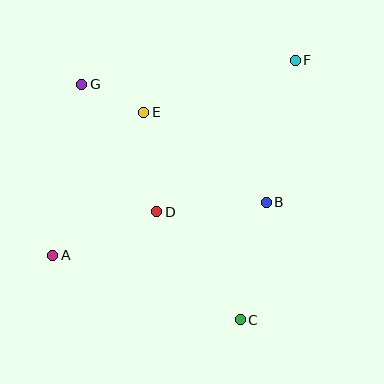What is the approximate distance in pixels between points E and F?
The distance between E and F is approximately 160 pixels.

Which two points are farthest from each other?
Points A and F are farthest from each other.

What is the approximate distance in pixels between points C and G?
The distance between C and G is approximately 284 pixels.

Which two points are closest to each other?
Points E and G are closest to each other.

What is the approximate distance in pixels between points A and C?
The distance between A and C is approximately 198 pixels.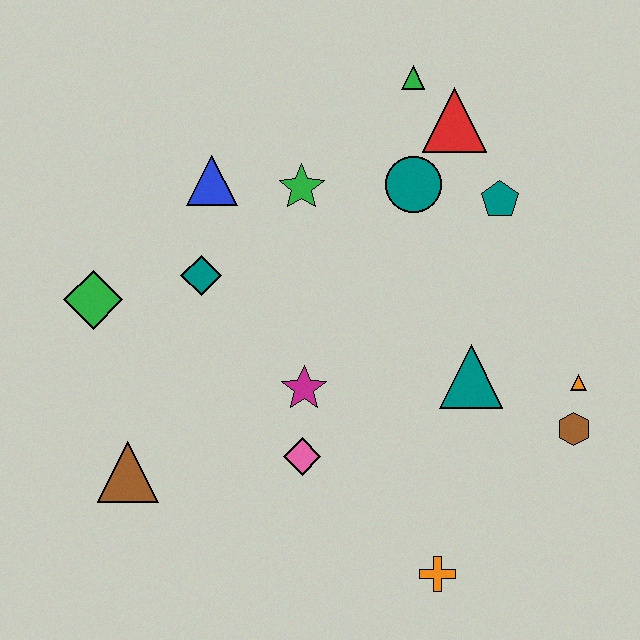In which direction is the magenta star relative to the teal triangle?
The magenta star is to the left of the teal triangle.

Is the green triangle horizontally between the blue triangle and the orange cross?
Yes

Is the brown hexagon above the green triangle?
No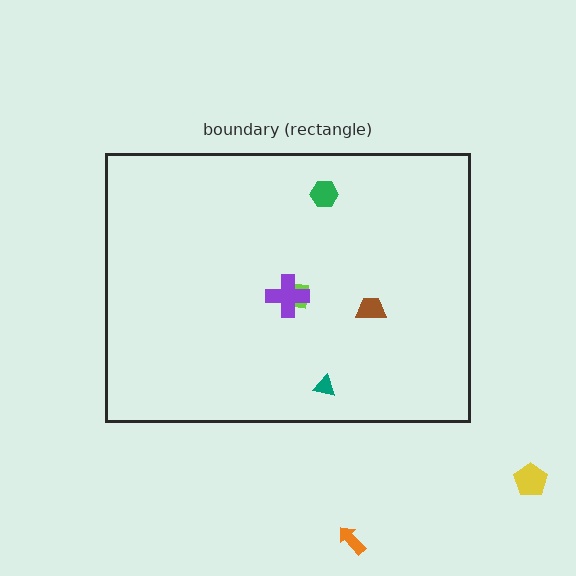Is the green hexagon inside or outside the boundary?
Inside.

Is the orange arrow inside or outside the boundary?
Outside.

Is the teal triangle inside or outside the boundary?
Inside.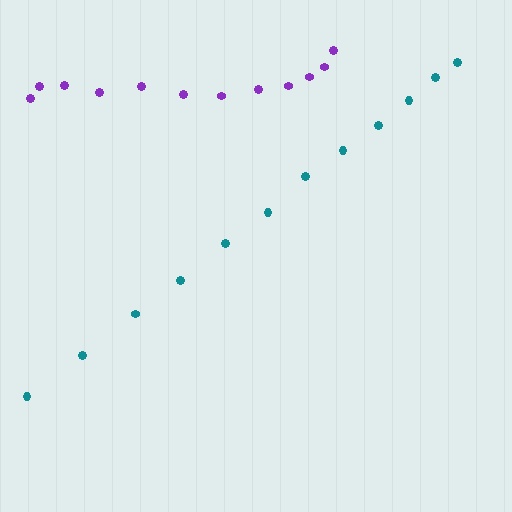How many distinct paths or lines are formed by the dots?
There are 2 distinct paths.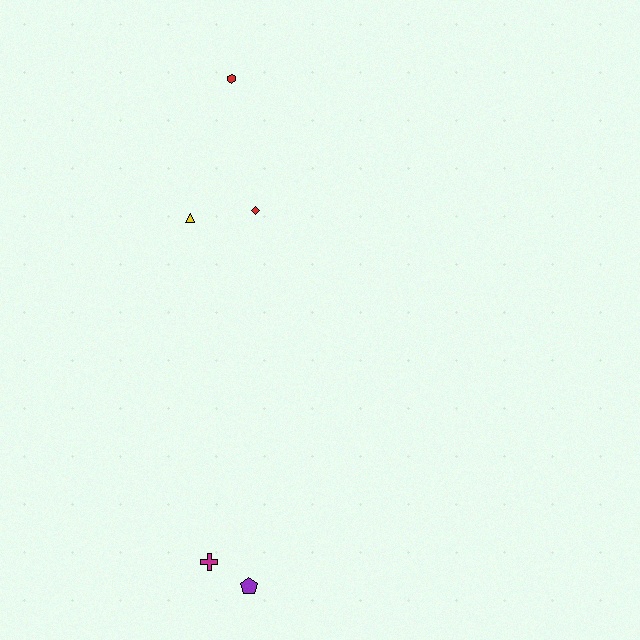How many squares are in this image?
There are no squares.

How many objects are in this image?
There are 5 objects.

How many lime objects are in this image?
There are no lime objects.